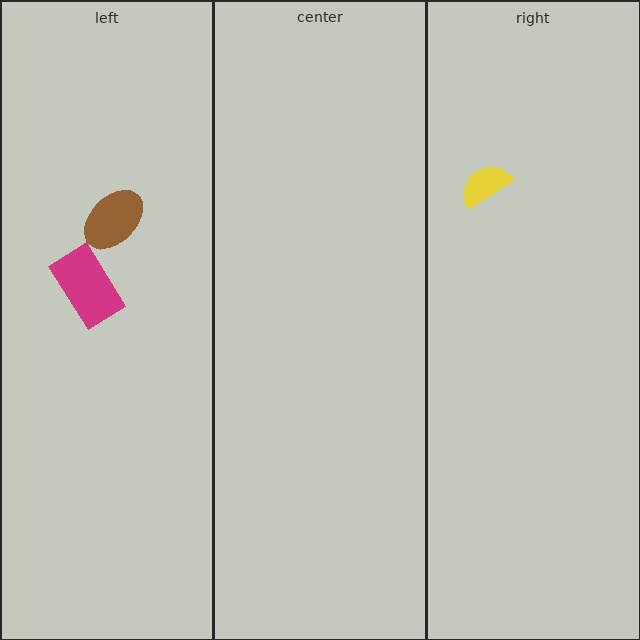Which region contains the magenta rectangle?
The left region.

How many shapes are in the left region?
2.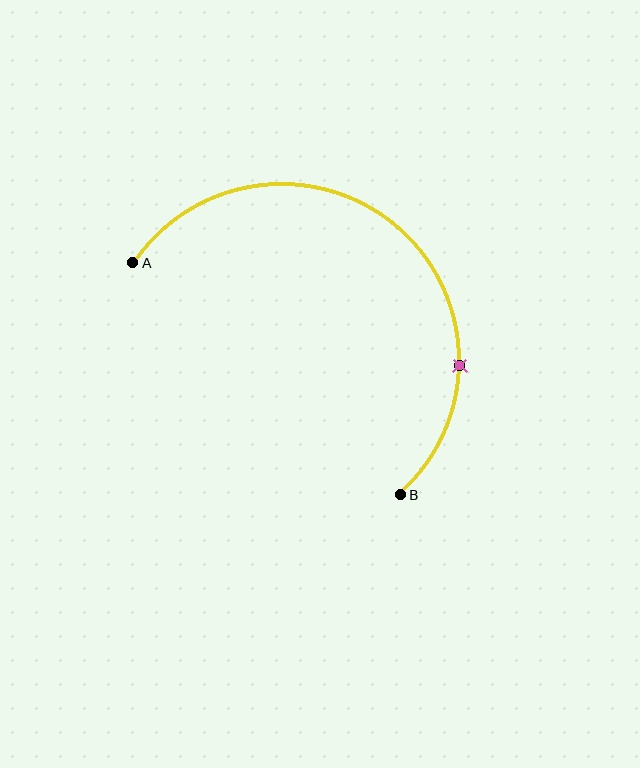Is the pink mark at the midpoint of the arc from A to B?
No. The pink mark lies on the arc but is closer to endpoint B. The arc midpoint would be at the point on the curve equidistant along the arc from both A and B.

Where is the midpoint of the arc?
The arc midpoint is the point on the curve farthest from the straight line joining A and B. It sits above and to the right of that line.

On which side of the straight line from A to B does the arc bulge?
The arc bulges above and to the right of the straight line connecting A and B.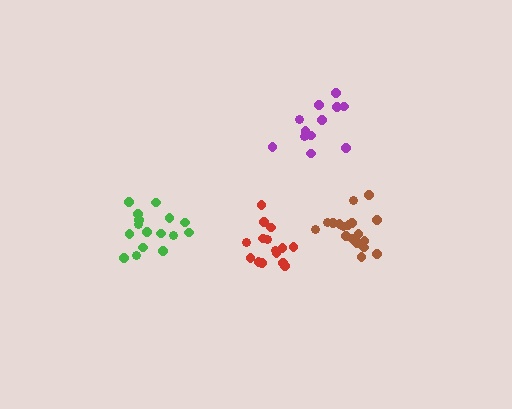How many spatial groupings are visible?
There are 4 spatial groupings.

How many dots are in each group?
Group 1: 16 dots, Group 2: 18 dots, Group 3: 12 dots, Group 4: 15 dots (61 total).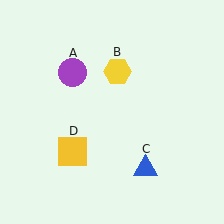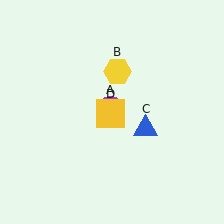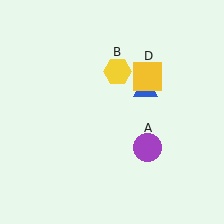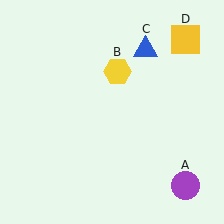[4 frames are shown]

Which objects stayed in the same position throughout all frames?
Yellow hexagon (object B) remained stationary.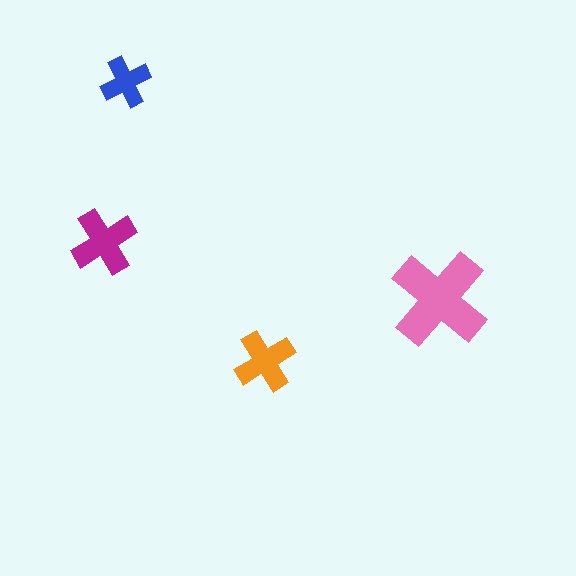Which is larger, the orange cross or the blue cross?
The orange one.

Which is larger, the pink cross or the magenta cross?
The pink one.